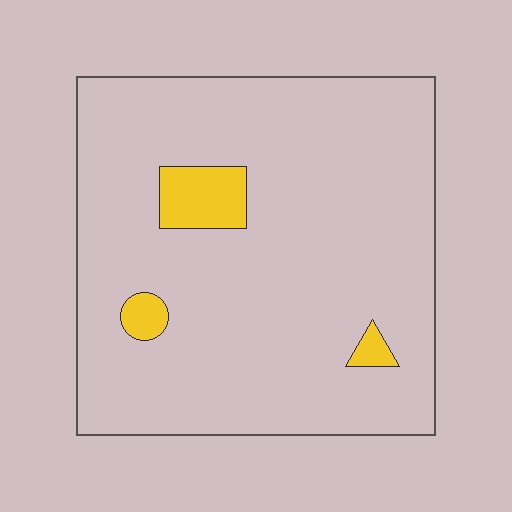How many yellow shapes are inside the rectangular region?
3.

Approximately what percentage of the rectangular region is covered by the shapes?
Approximately 5%.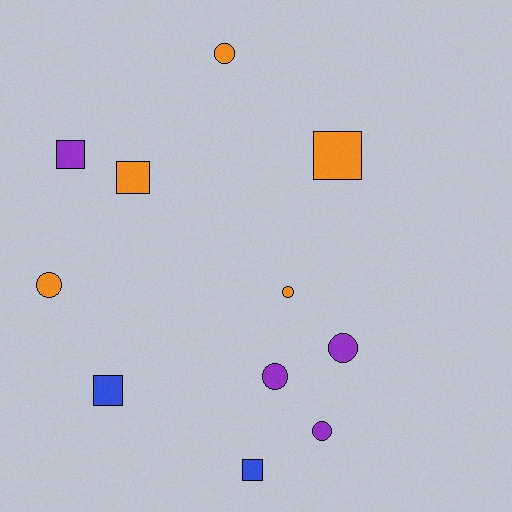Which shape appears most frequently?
Circle, with 6 objects.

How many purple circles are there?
There are 3 purple circles.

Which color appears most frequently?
Orange, with 5 objects.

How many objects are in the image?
There are 11 objects.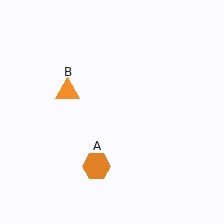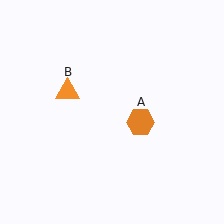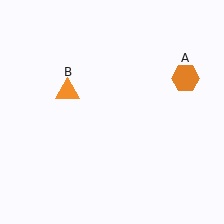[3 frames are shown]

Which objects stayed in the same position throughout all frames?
Orange triangle (object B) remained stationary.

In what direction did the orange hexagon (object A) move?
The orange hexagon (object A) moved up and to the right.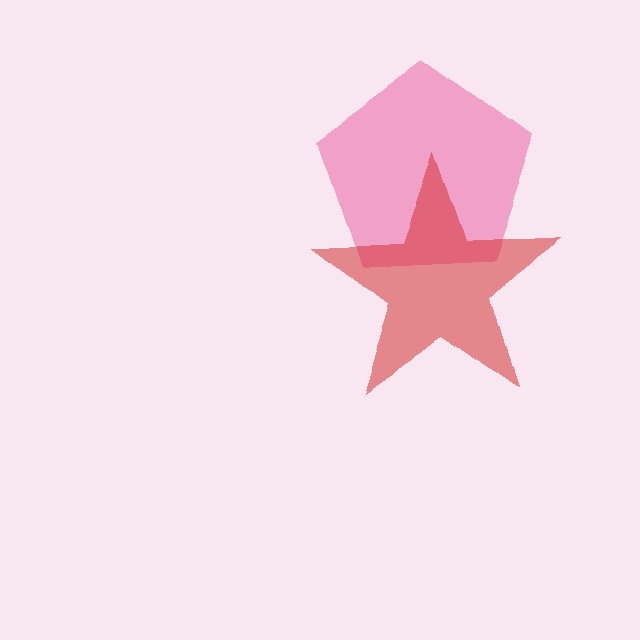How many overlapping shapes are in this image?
There are 2 overlapping shapes in the image.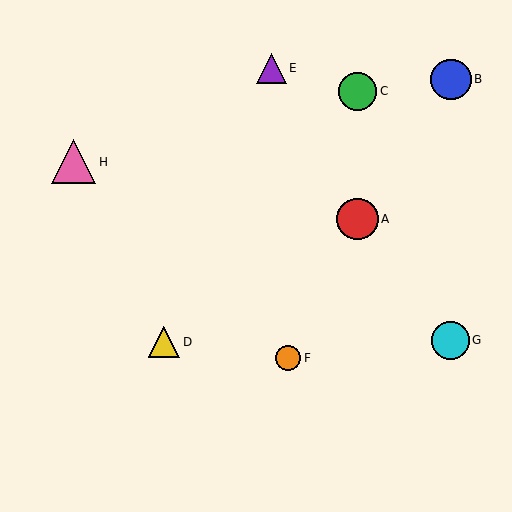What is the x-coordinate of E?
Object E is at x≈271.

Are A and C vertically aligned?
Yes, both are at x≈358.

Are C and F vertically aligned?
No, C is at x≈358 and F is at x≈288.